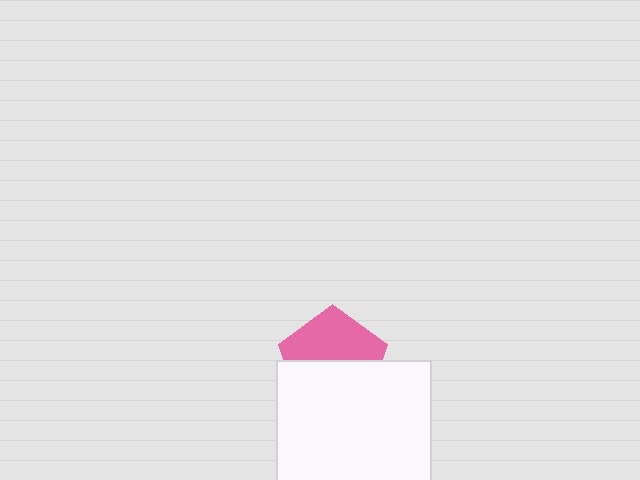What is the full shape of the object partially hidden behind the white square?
The partially hidden object is a pink pentagon.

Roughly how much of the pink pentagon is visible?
About half of it is visible (roughly 47%).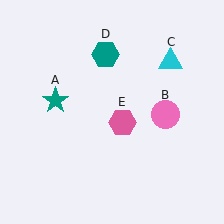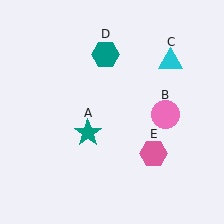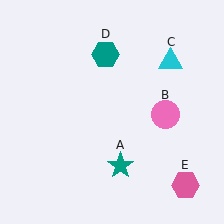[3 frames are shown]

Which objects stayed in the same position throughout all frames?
Pink circle (object B) and cyan triangle (object C) and teal hexagon (object D) remained stationary.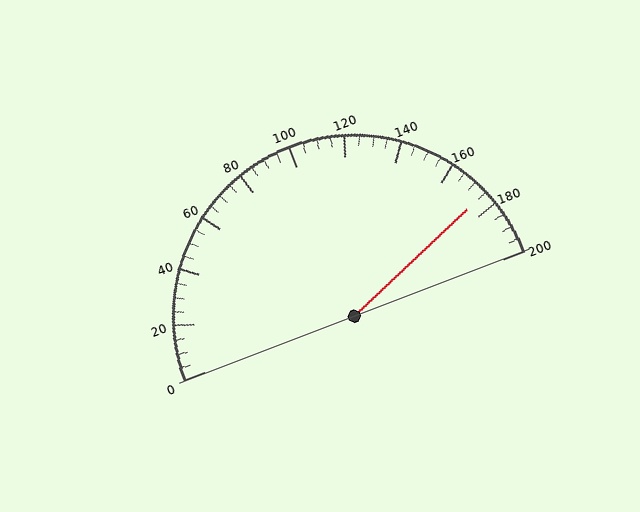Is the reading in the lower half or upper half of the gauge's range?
The reading is in the upper half of the range (0 to 200).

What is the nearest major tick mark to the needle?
The nearest major tick mark is 180.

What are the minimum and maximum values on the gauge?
The gauge ranges from 0 to 200.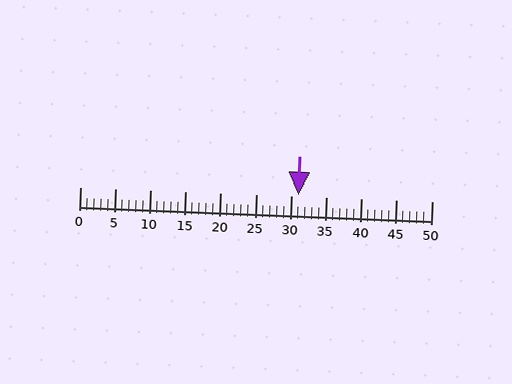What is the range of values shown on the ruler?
The ruler shows values from 0 to 50.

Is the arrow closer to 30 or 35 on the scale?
The arrow is closer to 30.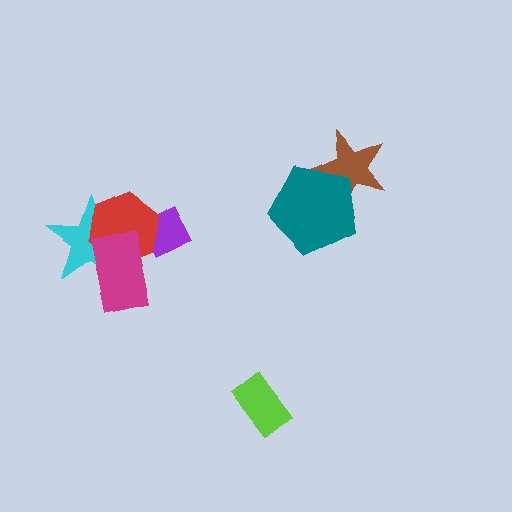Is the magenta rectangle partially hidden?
No, no other shape covers it.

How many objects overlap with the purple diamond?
1 object overlaps with the purple diamond.